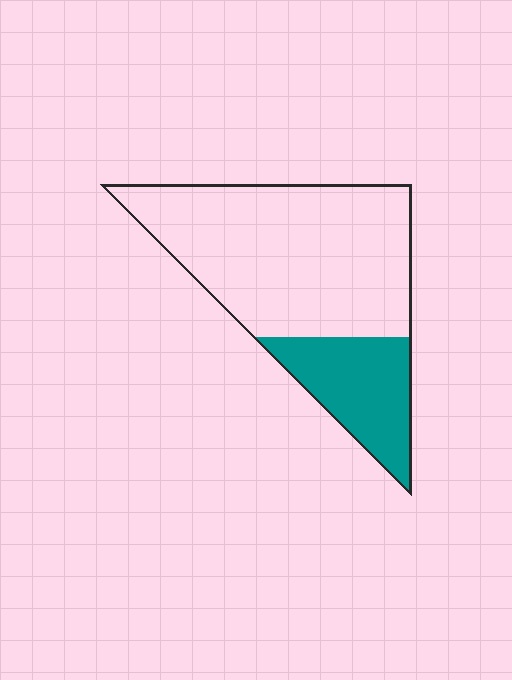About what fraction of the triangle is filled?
About one quarter (1/4).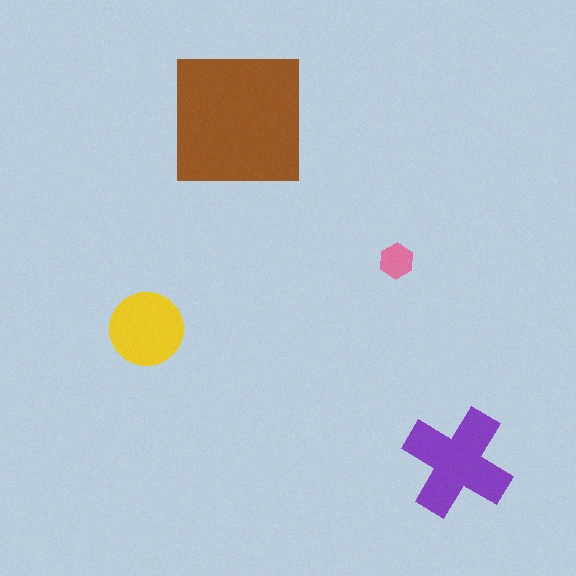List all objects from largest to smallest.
The brown square, the purple cross, the yellow circle, the pink hexagon.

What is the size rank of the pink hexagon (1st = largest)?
4th.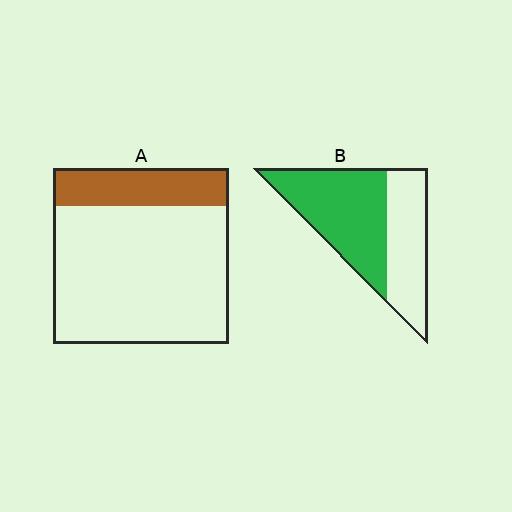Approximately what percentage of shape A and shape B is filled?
A is approximately 20% and B is approximately 60%.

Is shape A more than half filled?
No.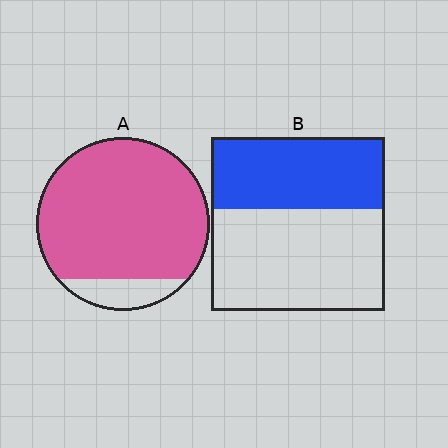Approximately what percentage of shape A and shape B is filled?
A is approximately 85% and B is approximately 40%.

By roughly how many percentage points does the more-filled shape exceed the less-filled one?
By roughly 45 percentage points (A over B).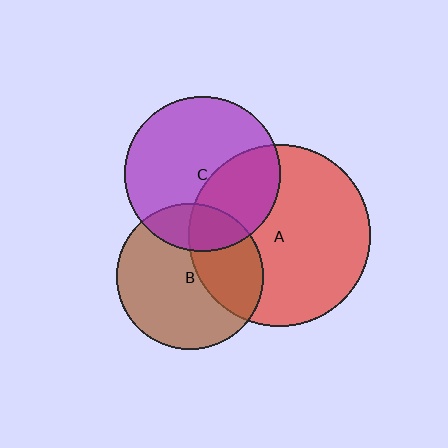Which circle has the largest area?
Circle A (red).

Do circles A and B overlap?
Yes.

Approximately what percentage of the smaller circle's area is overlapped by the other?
Approximately 35%.